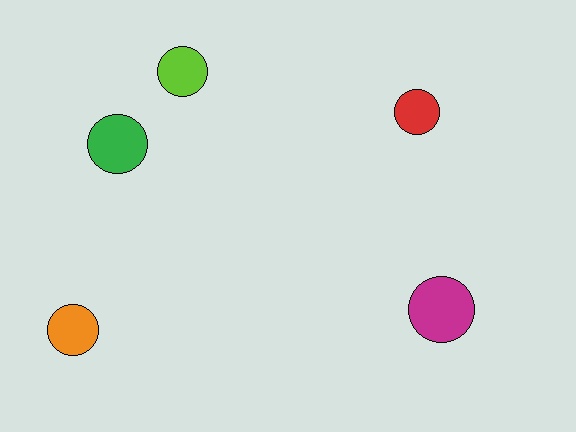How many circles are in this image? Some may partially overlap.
There are 5 circles.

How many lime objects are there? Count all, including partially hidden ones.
There is 1 lime object.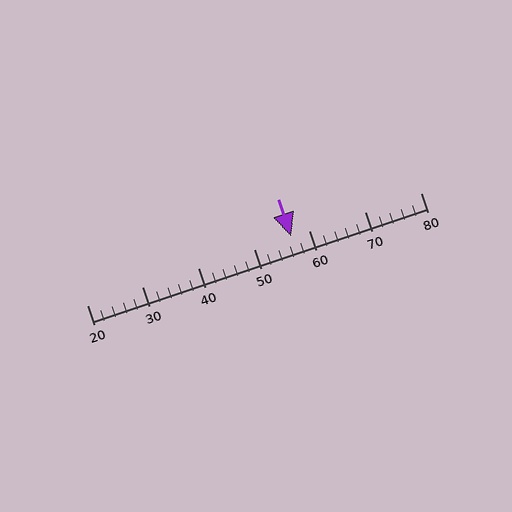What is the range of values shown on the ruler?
The ruler shows values from 20 to 80.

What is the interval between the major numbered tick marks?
The major tick marks are spaced 10 units apart.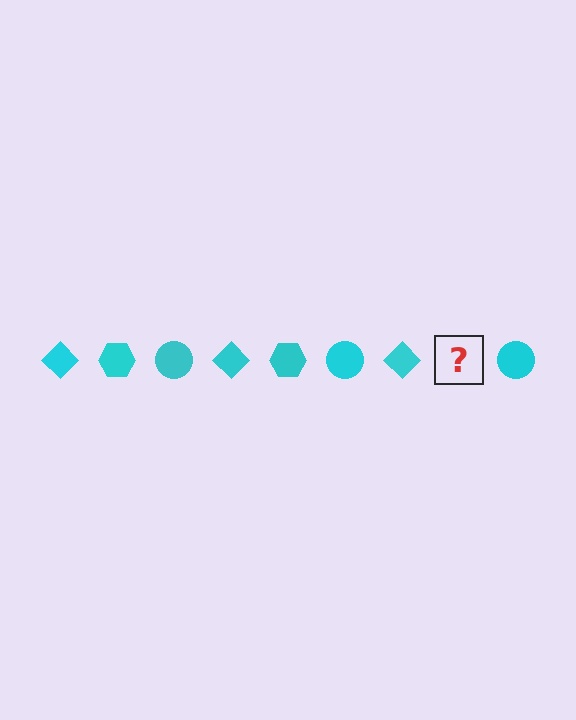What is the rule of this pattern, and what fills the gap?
The rule is that the pattern cycles through diamond, hexagon, circle shapes in cyan. The gap should be filled with a cyan hexagon.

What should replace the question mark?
The question mark should be replaced with a cyan hexagon.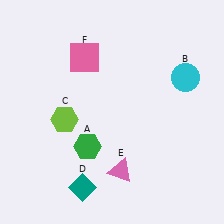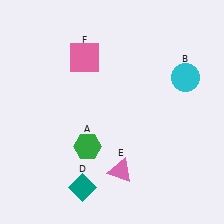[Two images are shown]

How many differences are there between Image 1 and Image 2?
There is 1 difference between the two images.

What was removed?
The lime hexagon (C) was removed in Image 2.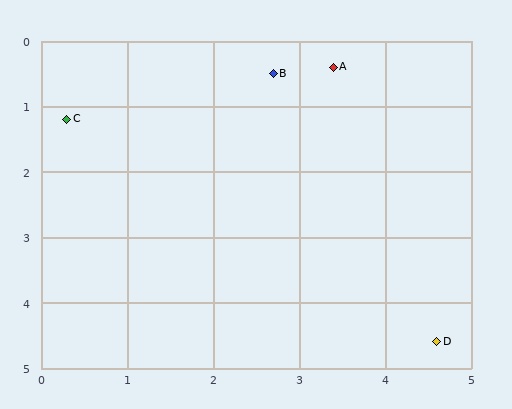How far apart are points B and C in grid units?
Points B and C are about 2.5 grid units apart.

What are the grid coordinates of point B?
Point B is at approximately (2.7, 0.5).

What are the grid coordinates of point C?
Point C is at approximately (0.3, 1.2).